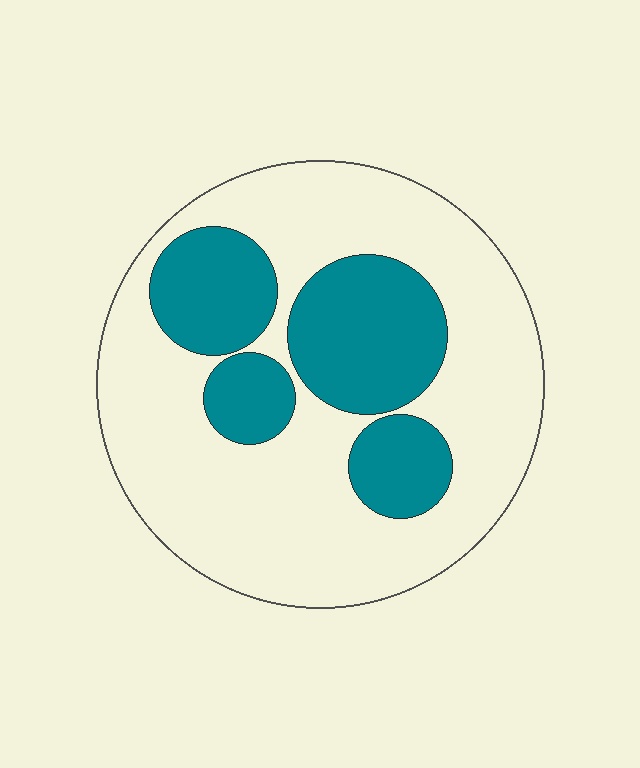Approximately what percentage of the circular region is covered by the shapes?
Approximately 30%.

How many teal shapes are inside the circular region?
4.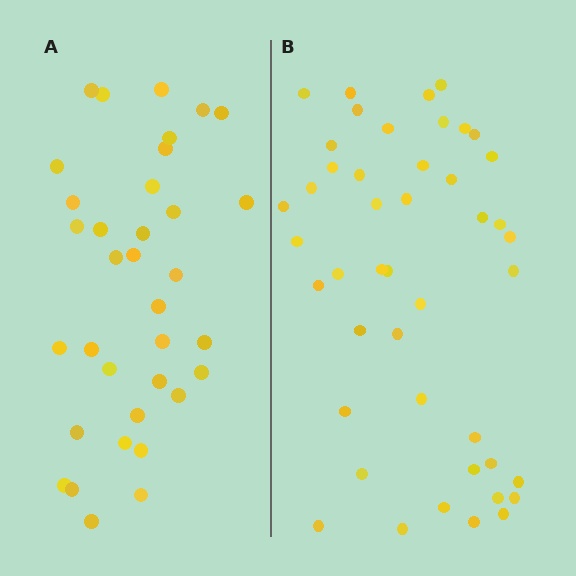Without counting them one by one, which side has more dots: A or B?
Region B (the right region) has more dots.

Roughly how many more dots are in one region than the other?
Region B has roughly 10 or so more dots than region A.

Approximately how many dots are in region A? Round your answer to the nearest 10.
About 40 dots. (The exact count is 35, which rounds to 40.)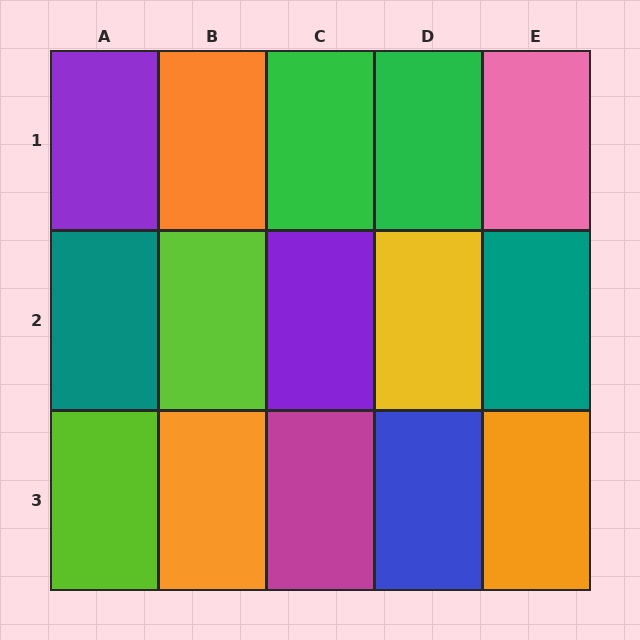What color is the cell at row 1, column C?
Green.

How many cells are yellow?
1 cell is yellow.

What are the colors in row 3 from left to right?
Lime, orange, magenta, blue, orange.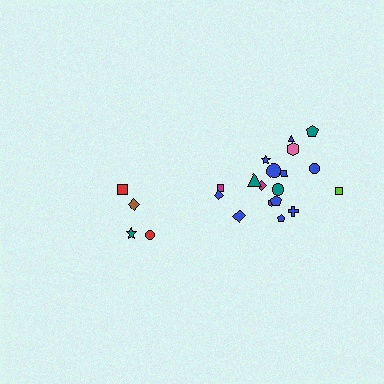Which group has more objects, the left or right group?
The right group.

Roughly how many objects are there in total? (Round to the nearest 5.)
Roughly 20 objects in total.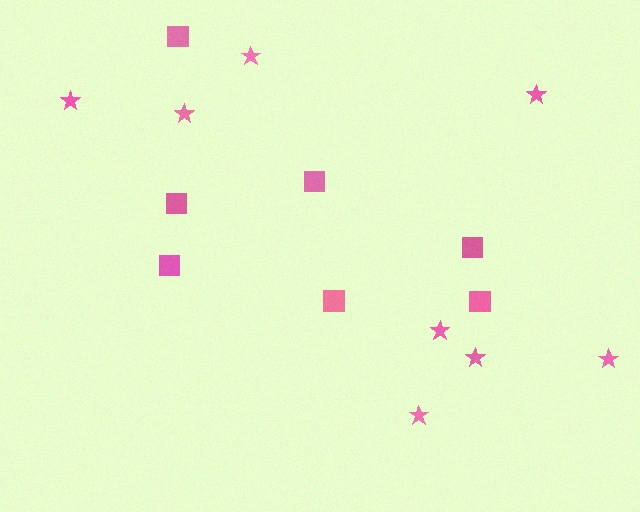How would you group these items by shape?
There are 2 groups: one group of stars (8) and one group of squares (7).